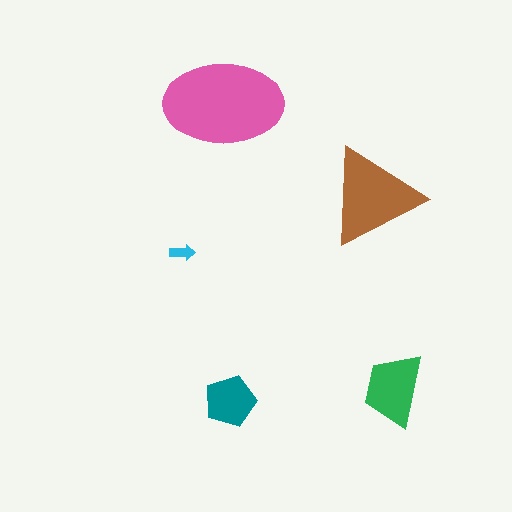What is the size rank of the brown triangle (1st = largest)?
2nd.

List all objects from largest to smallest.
The pink ellipse, the brown triangle, the green trapezoid, the teal pentagon, the cyan arrow.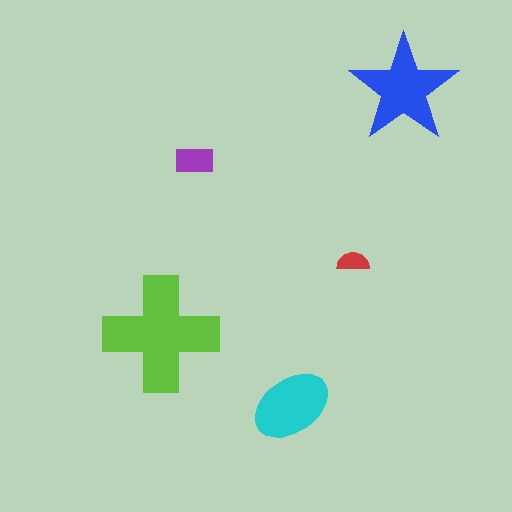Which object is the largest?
The lime cross.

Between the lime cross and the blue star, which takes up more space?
The lime cross.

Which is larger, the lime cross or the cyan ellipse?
The lime cross.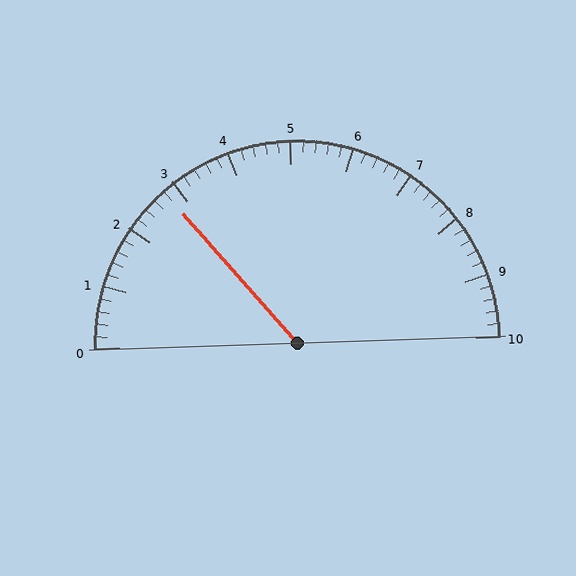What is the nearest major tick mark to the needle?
The nearest major tick mark is 3.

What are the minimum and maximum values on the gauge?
The gauge ranges from 0 to 10.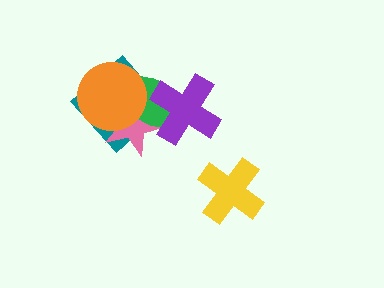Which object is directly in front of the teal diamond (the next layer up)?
The pink star is directly in front of the teal diamond.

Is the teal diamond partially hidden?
Yes, it is partially covered by another shape.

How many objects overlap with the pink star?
4 objects overlap with the pink star.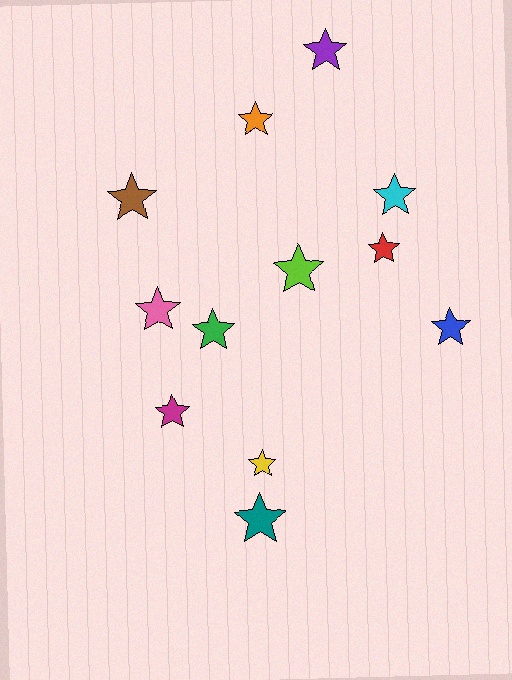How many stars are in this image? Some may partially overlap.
There are 12 stars.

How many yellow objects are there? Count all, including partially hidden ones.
There is 1 yellow object.